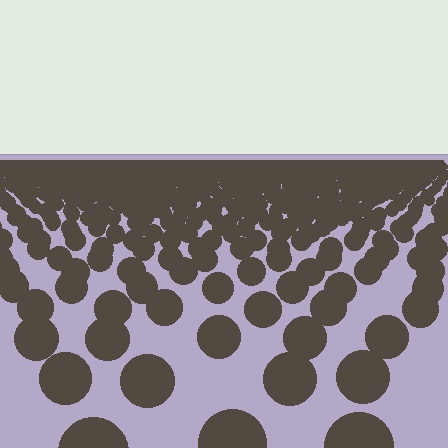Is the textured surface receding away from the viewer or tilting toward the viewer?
The surface is receding away from the viewer. Texture elements get smaller and denser toward the top.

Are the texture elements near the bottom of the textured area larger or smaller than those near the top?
Larger. Near the bottom, elements are closer to the viewer and appear at a bigger on-screen size.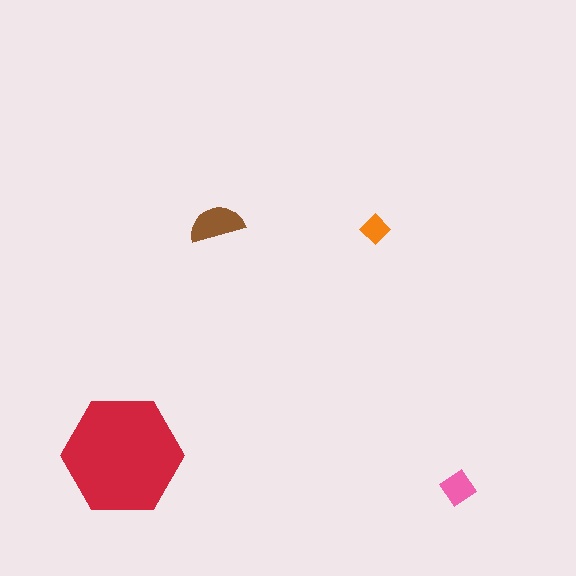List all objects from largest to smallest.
The red hexagon, the brown semicircle, the pink diamond, the orange diamond.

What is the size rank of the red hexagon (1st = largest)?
1st.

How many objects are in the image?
There are 4 objects in the image.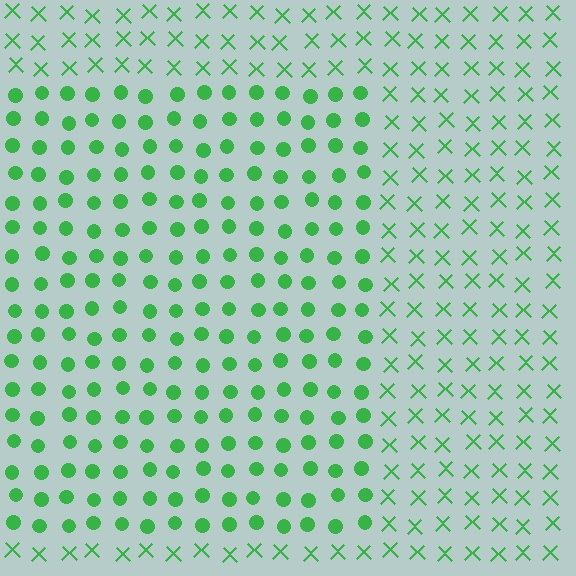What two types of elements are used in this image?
The image uses circles inside the rectangle region and X marks outside it.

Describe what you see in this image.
The image is filled with small green elements arranged in a uniform grid. A rectangle-shaped region contains circles, while the surrounding area contains X marks. The boundary is defined purely by the change in element shape.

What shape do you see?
I see a rectangle.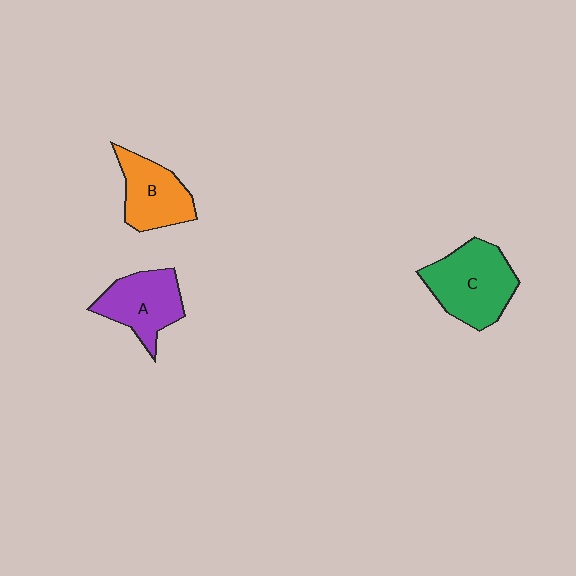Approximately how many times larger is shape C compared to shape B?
Approximately 1.3 times.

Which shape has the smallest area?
Shape B (orange).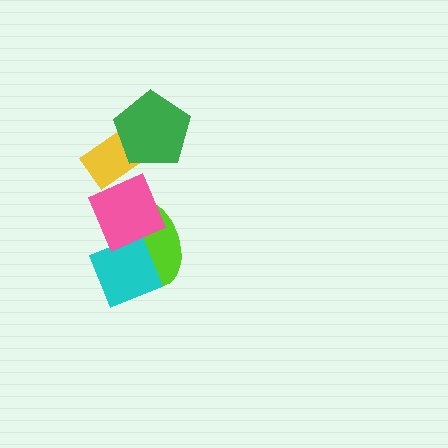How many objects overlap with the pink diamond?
3 objects overlap with the pink diamond.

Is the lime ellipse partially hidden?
Yes, it is partially covered by another shape.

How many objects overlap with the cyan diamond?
2 objects overlap with the cyan diamond.